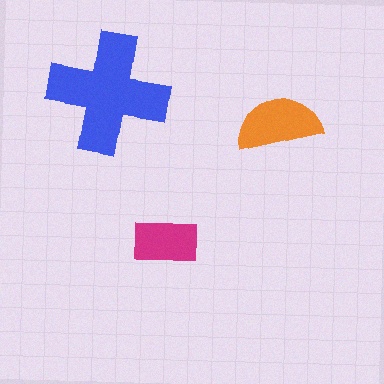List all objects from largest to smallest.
The blue cross, the orange semicircle, the magenta rectangle.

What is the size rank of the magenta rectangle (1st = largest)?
3rd.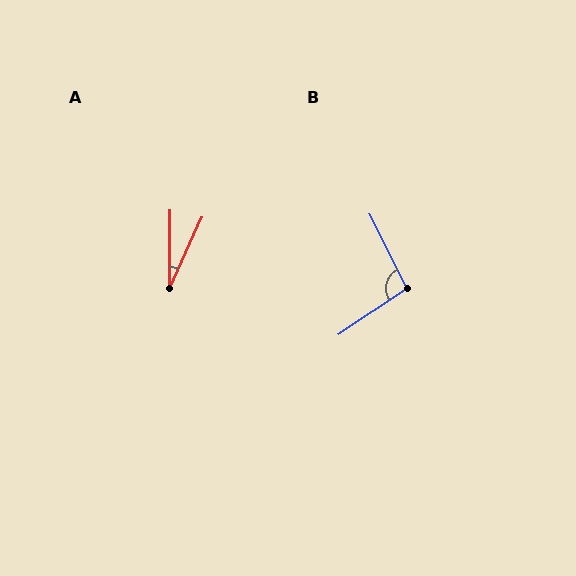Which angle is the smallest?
A, at approximately 25 degrees.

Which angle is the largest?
B, at approximately 97 degrees.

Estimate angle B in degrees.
Approximately 97 degrees.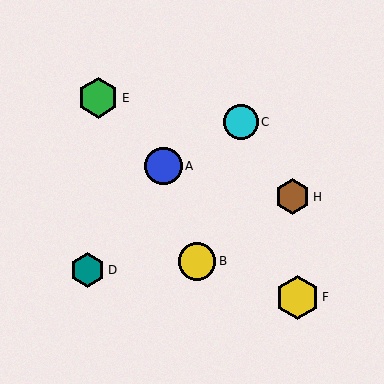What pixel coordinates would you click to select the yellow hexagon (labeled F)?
Click at (297, 297) to select the yellow hexagon F.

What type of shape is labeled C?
Shape C is a cyan circle.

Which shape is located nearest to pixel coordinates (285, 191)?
The brown hexagon (labeled H) at (292, 197) is nearest to that location.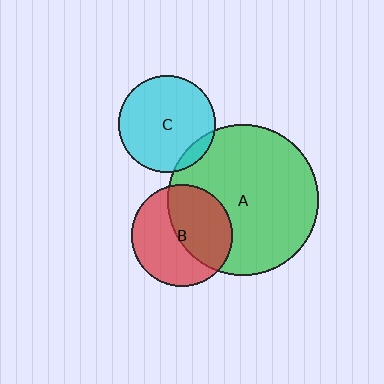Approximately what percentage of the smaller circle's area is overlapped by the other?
Approximately 50%.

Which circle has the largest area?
Circle A (green).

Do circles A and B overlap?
Yes.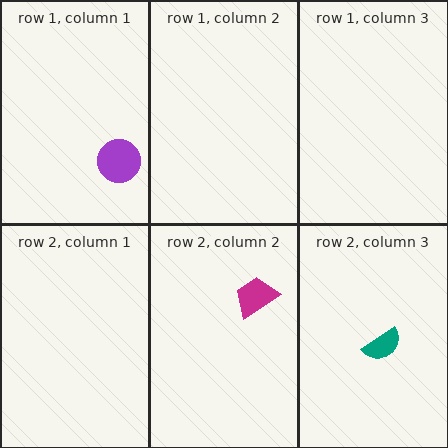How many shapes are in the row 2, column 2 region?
1.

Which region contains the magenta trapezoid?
The row 2, column 2 region.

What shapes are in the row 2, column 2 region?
The magenta trapezoid.